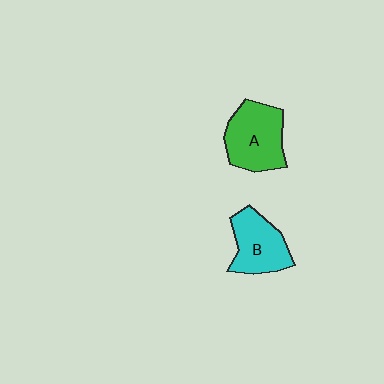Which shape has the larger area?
Shape A (green).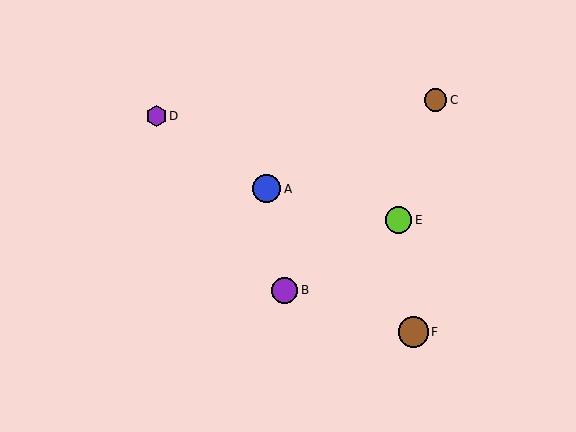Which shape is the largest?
The brown circle (labeled F) is the largest.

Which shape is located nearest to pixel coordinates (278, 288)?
The purple circle (labeled B) at (284, 290) is nearest to that location.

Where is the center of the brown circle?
The center of the brown circle is at (435, 100).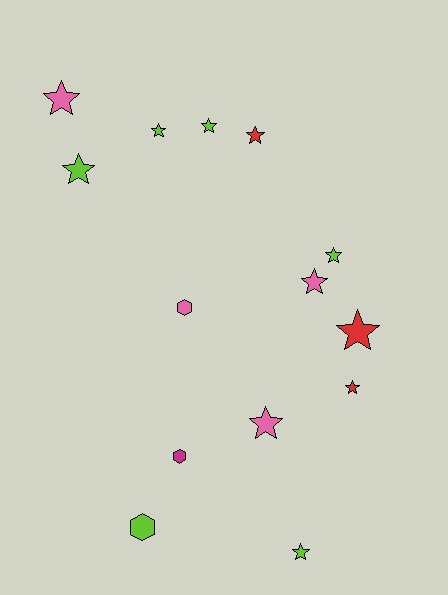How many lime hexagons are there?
There is 1 lime hexagon.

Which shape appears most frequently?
Star, with 11 objects.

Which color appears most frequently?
Lime, with 6 objects.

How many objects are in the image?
There are 14 objects.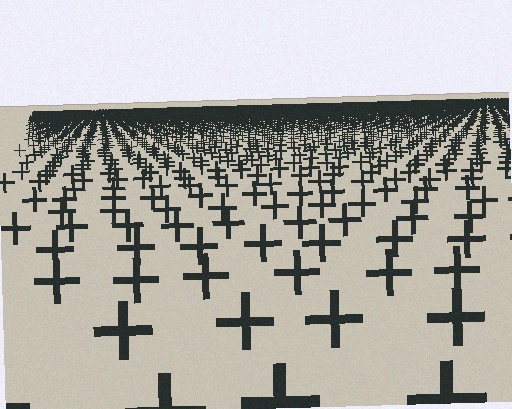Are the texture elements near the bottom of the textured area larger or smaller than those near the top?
Larger. Near the bottom, elements are closer to the viewer and appear at a bigger on-screen size.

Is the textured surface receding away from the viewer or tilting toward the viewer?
The surface is receding away from the viewer. Texture elements get smaller and denser toward the top.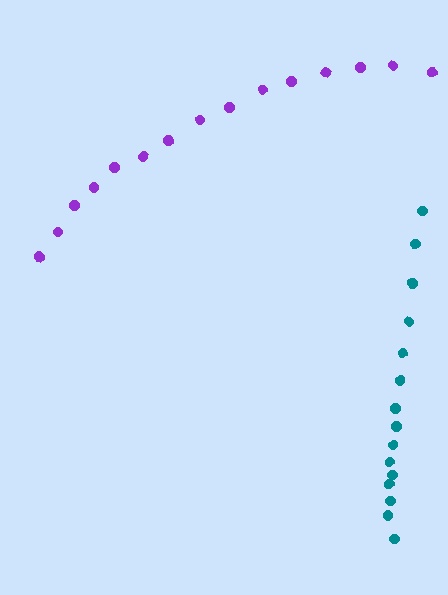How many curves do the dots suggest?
There are 2 distinct paths.